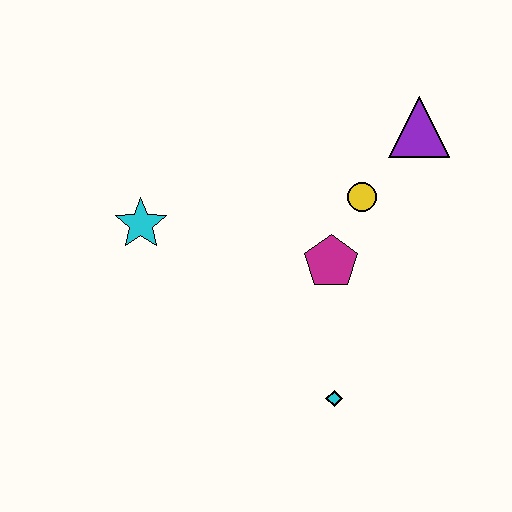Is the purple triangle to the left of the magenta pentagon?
No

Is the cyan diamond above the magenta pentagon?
No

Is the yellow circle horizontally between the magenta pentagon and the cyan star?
No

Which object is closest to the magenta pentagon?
The yellow circle is closest to the magenta pentagon.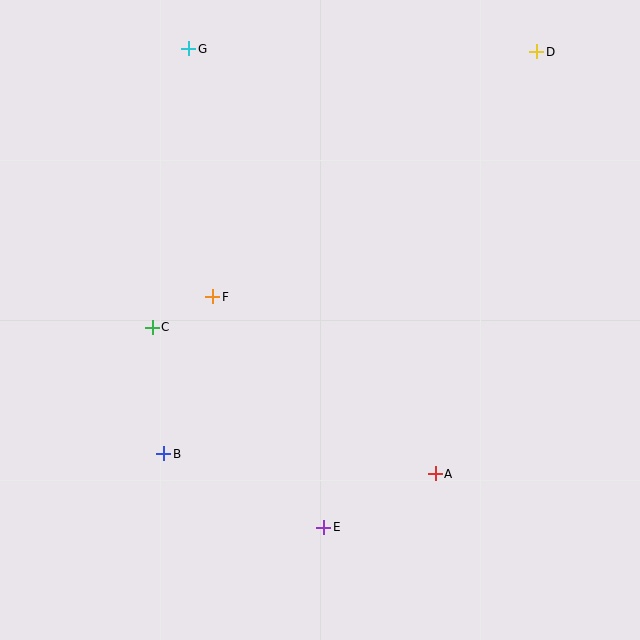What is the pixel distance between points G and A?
The distance between G and A is 491 pixels.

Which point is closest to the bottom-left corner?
Point B is closest to the bottom-left corner.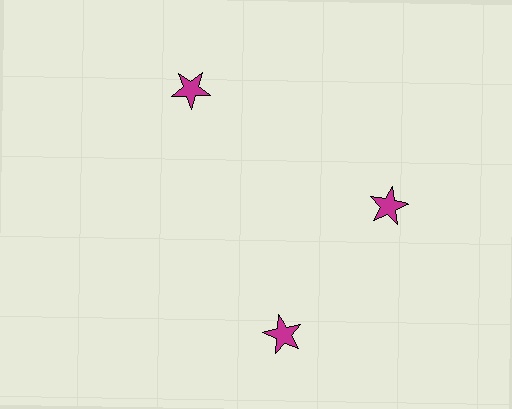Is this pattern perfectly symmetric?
No. The 3 magenta stars are arranged in a ring, but one element near the 7 o'clock position is rotated out of alignment along the ring, breaking the 3-fold rotational symmetry.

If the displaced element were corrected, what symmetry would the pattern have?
It would have 3-fold rotational symmetry — the pattern would map onto itself every 120 degrees.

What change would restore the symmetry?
The symmetry would be restored by rotating it back into even spacing with its neighbors so that all 3 stars sit at equal angles and equal distance from the center.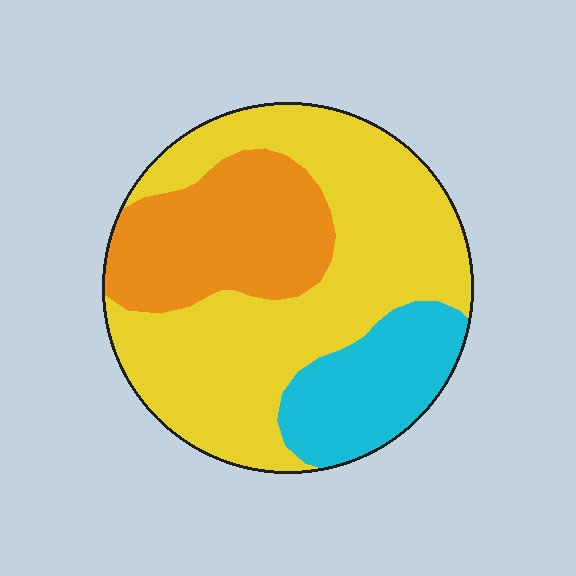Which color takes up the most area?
Yellow, at roughly 55%.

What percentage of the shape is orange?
Orange covers around 25% of the shape.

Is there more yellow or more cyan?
Yellow.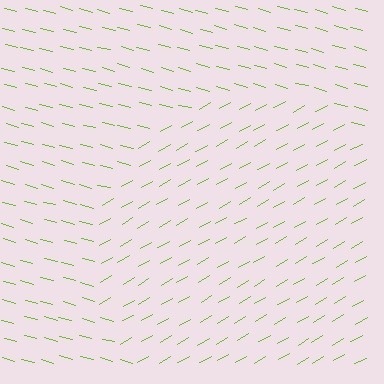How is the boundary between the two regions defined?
The boundary is defined purely by a change in line orientation (approximately 45 degrees difference). All lines are the same color and thickness.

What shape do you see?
I see a circle.